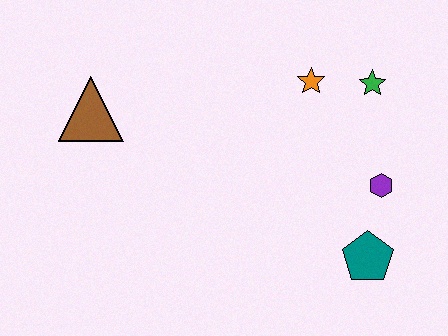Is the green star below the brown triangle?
No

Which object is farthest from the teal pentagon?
The brown triangle is farthest from the teal pentagon.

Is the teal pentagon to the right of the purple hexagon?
No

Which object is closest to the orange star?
The green star is closest to the orange star.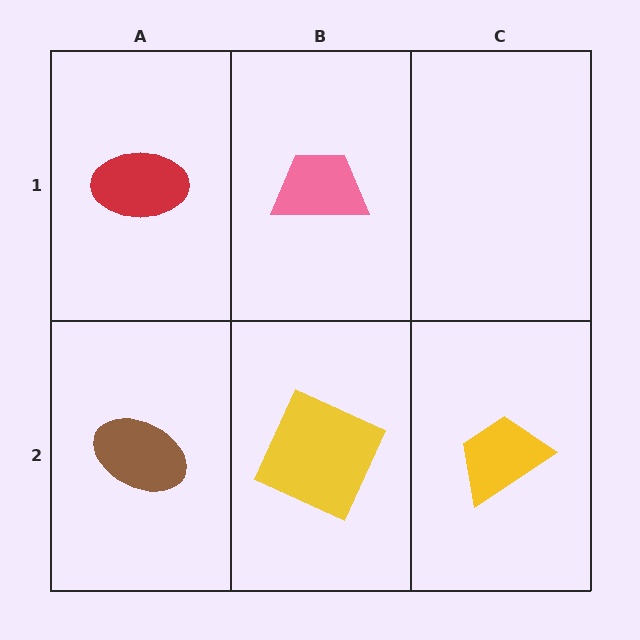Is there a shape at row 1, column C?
No, that cell is empty.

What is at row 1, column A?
A red ellipse.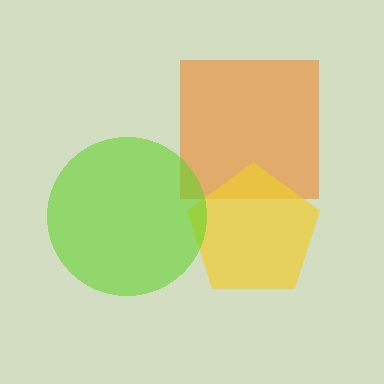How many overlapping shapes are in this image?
There are 3 overlapping shapes in the image.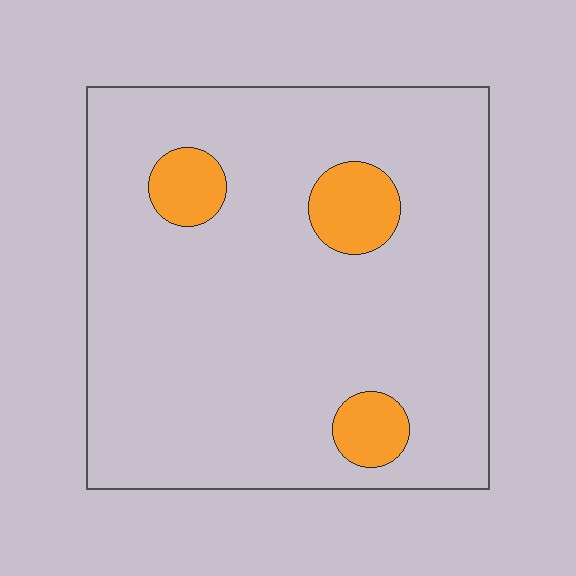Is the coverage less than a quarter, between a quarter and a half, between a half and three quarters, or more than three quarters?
Less than a quarter.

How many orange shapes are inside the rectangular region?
3.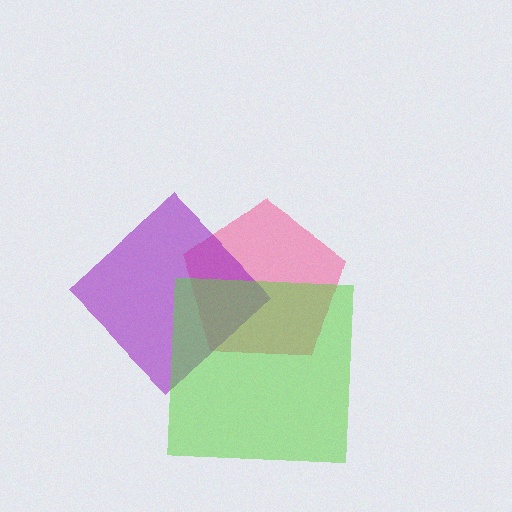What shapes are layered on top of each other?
The layered shapes are: a pink pentagon, a purple diamond, a lime square.